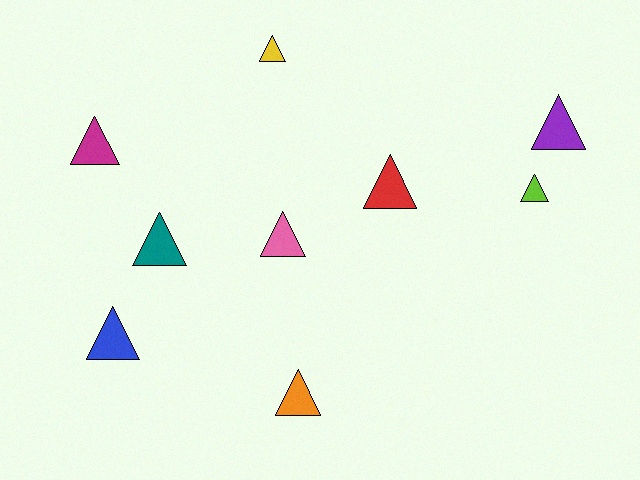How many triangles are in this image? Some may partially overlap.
There are 9 triangles.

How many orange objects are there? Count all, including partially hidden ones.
There is 1 orange object.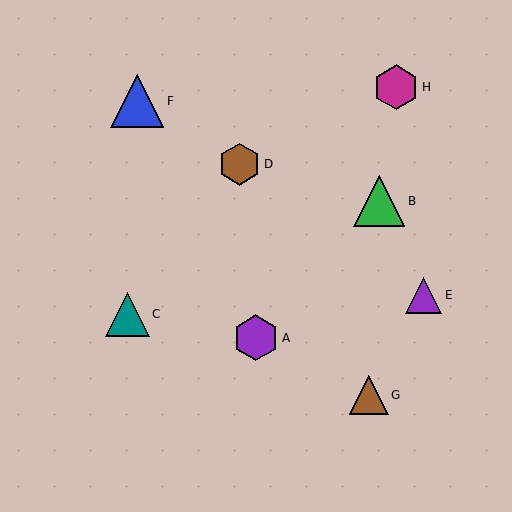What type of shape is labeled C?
Shape C is a teal triangle.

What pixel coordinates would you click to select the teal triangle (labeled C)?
Click at (128, 314) to select the teal triangle C.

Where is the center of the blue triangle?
The center of the blue triangle is at (137, 101).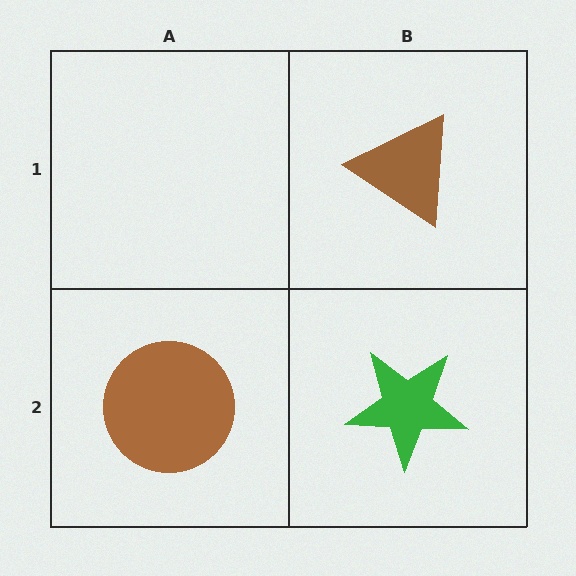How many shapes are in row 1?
1 shape.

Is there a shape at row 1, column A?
No, that cell is empty.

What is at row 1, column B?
A brown triangle.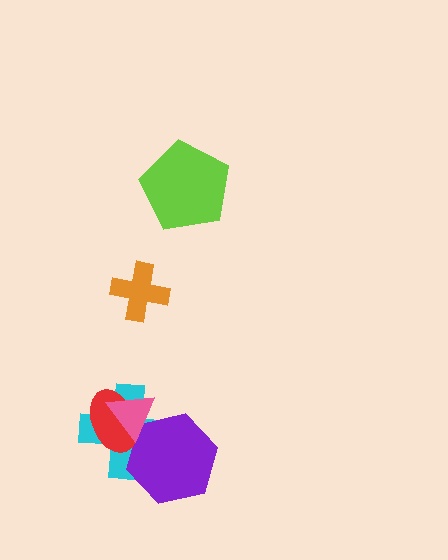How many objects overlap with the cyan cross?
3 objects overlap with the cyan cross.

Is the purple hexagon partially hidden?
Yes, it is partially covered by another shape.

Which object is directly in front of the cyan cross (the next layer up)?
The purple hexagon is directly in front of the cyan cross.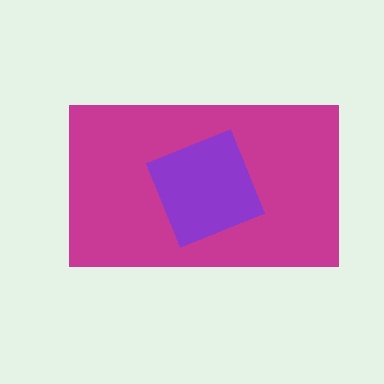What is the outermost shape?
The magenta rectangle.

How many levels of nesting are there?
2.